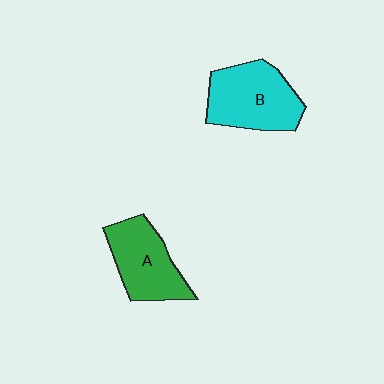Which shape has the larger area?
Shape B (cyan).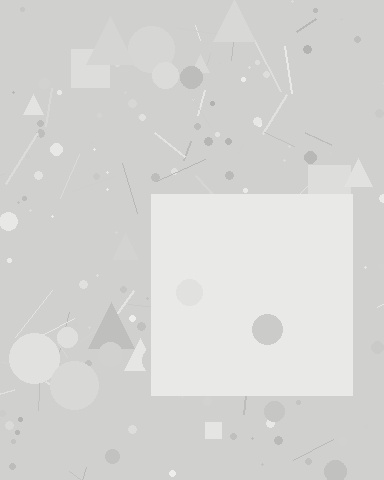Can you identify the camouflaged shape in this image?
The camouflaged shape is a square.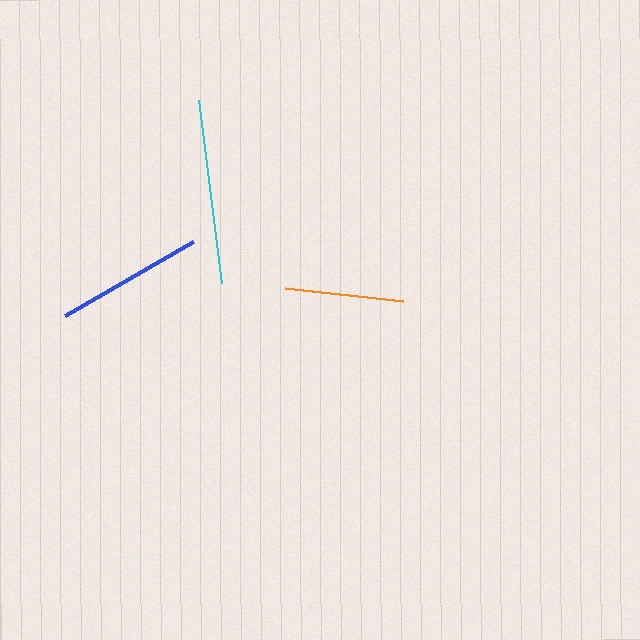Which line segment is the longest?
The cyan line is the longest at approximately 184 pixels.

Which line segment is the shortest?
The orange line is the shortest at approximately 119 pixels.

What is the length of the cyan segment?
The cyan segment is approximately 184 pixels long.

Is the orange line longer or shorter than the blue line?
The blue line is longer than the orange line.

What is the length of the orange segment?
The orange segment is approximately 119 pixels long.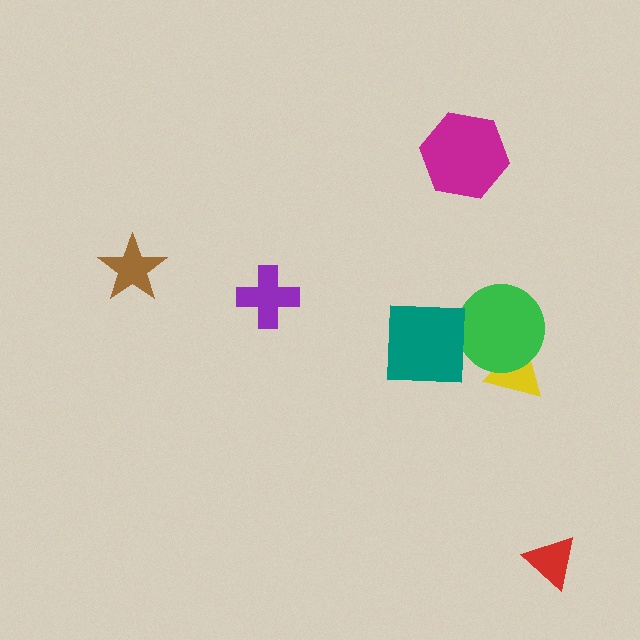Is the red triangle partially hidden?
No, no other shape covers it.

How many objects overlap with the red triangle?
0 objects overlap with the red triangle.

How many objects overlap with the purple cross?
0 objects overlap with the purple cross.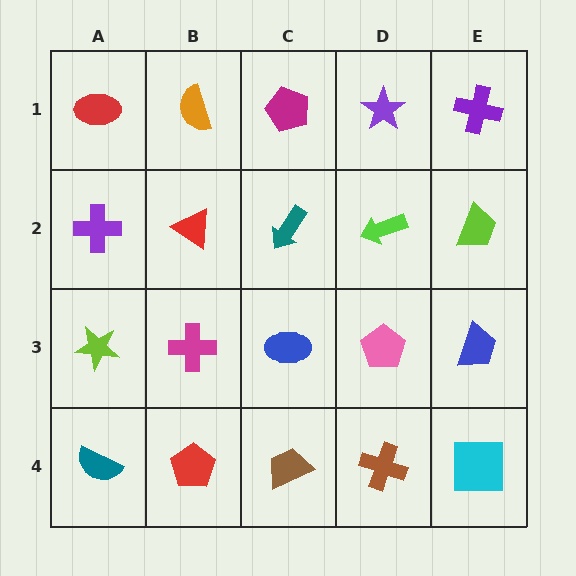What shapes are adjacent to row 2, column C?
A magenta pentagon (row 1, column C), a blue ellipse (row 3, column C), a red triangle (row 2, column B), a lime arrow (row 2, column D).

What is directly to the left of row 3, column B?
A lime star.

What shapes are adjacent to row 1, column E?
A lime trapezoid (row 2, column E), a purple star (row 1, column D).